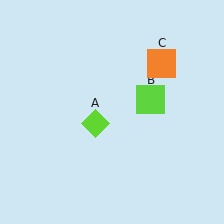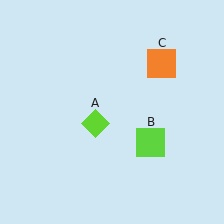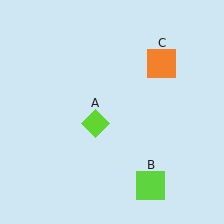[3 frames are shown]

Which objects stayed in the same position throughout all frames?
Lime diamond (object A) and orange square (object C) remained stationary.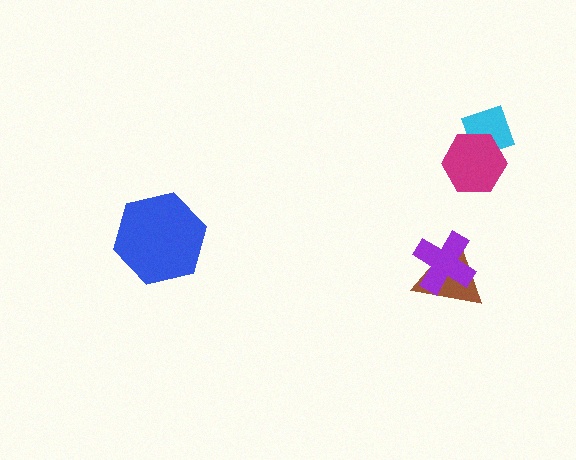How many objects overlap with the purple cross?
1 object overlaps with the purple cross.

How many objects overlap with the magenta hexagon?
1 object overlaps with the magenta hexagon.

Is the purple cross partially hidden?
No, no other shape covers it.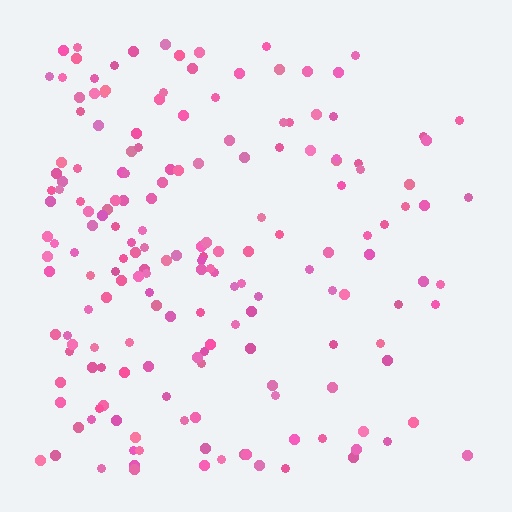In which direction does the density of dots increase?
From right to left, with the left side densest.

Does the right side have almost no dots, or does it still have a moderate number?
Still a moderate number, just noticeably fewer than the left.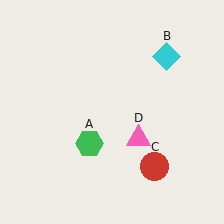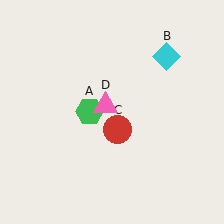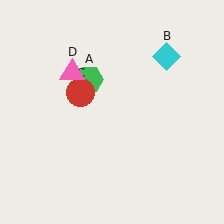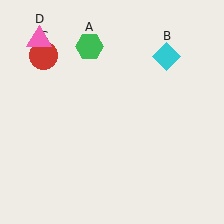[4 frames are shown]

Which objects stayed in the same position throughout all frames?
Cyan diamond (object B) remained stationary.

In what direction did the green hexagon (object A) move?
The green hexagon (object A) moved up.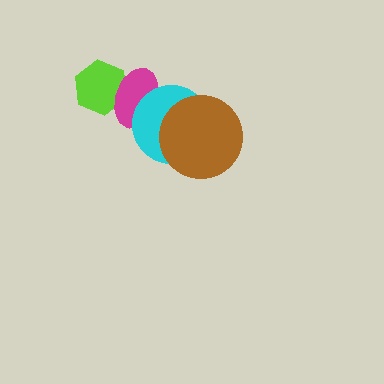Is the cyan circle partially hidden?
Yes, it is partially covered by another shape.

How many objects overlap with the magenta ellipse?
2 objects overlap with the magenta ellipse.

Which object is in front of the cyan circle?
The brown circle is in front of the cyan circle.